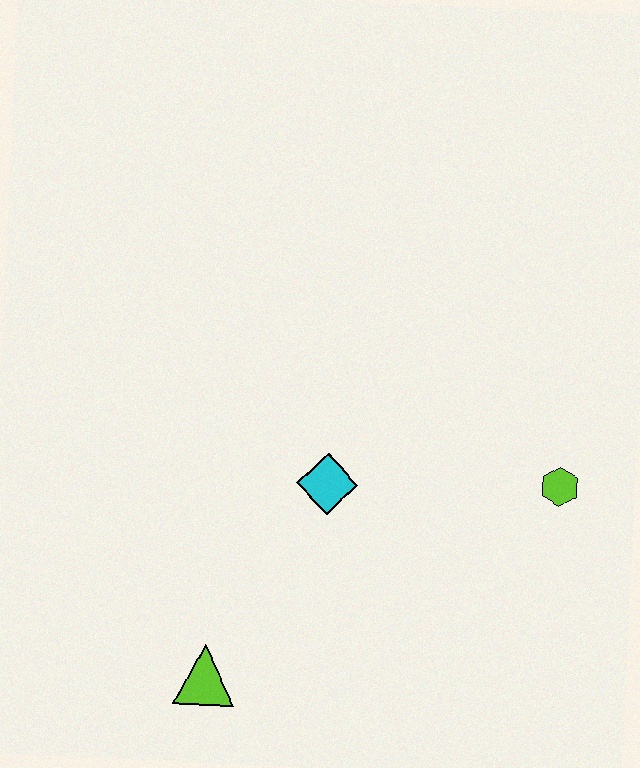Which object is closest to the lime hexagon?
The cyan diamond is closest to the lime hexagon.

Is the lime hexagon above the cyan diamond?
Yes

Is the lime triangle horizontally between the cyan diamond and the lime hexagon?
No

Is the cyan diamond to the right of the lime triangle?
Yes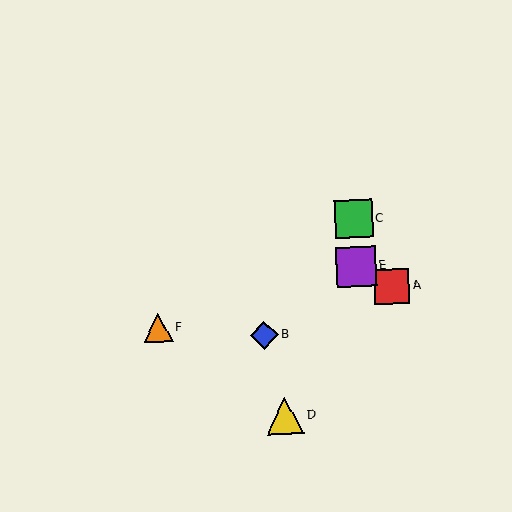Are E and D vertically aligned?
No, E is at x≈356 and D is at x≈285.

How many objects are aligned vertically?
2 objects (C, E) are aligned vertically.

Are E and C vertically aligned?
Yes, both are at x≈356.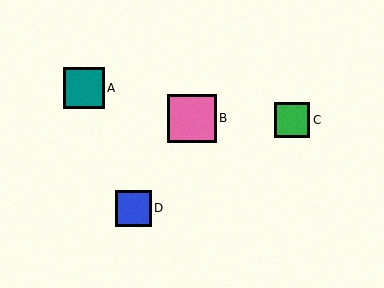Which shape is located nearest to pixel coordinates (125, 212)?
The blue square (labeled D) at (133, 208) is nearest to that location.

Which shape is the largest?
The pink square (labeled B) is the largest.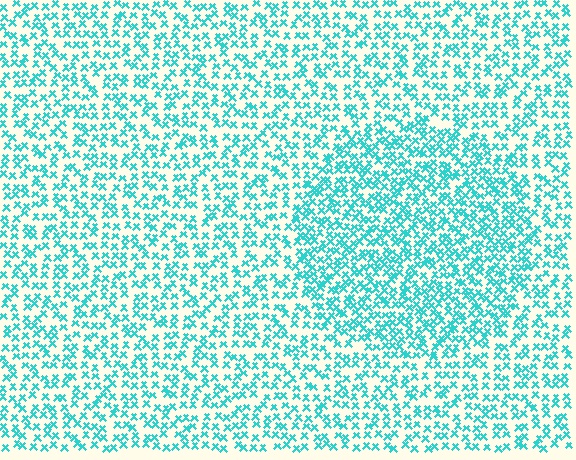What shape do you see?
I see a circle.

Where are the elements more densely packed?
The elements are more densely packed inside the circle boundary.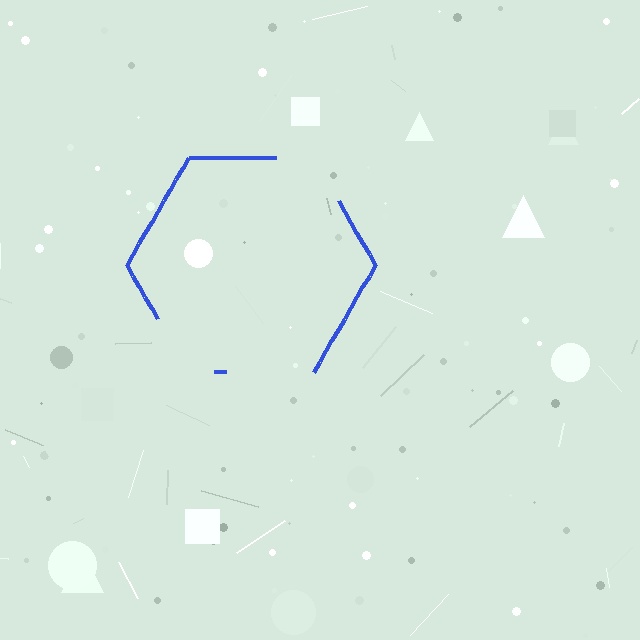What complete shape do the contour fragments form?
The contour fragments form a hexagon.